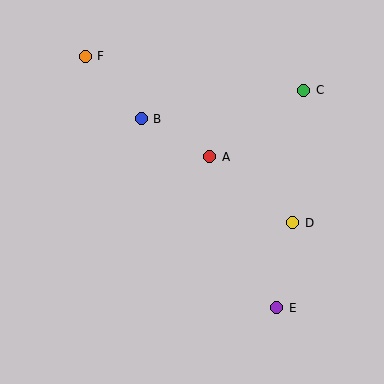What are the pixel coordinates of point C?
Point C is at (304, 90).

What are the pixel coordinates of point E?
Point E is at (277, 308).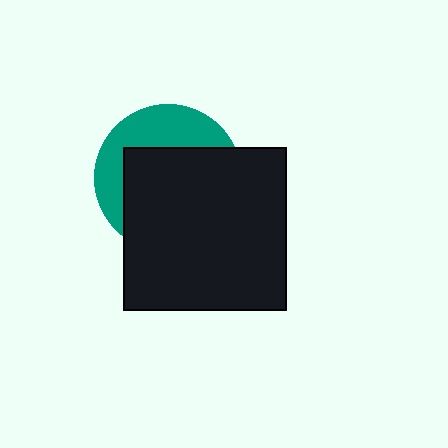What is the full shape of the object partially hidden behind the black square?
The partially hidden object is a teal circle.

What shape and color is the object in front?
The object in front is a black square.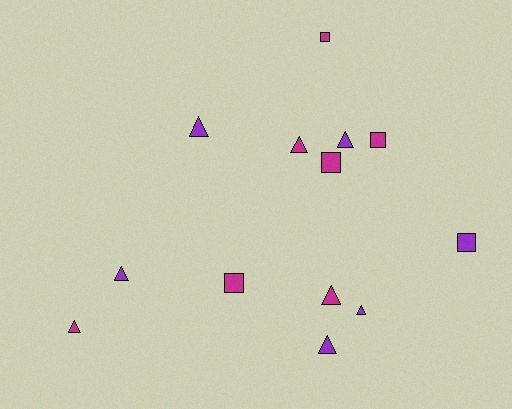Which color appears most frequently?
Magenta, with 7 objects.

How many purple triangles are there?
There are 5 purple triangles.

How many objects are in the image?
There are 13 objects.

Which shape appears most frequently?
Triangle, with 8 objects.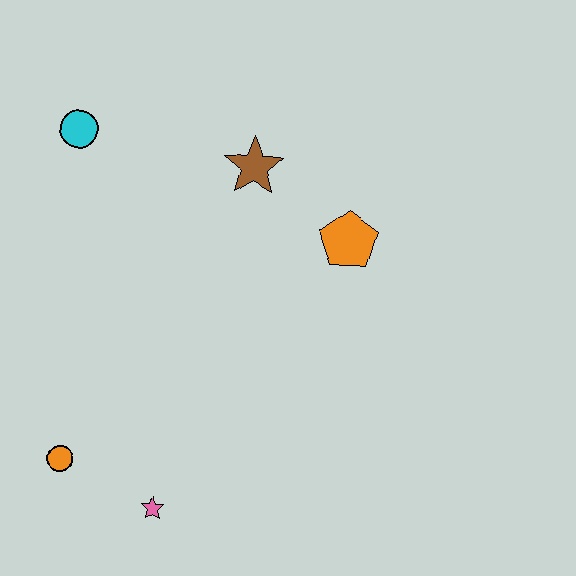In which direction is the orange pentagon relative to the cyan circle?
The orange pentagon is to the right of the cyan circle.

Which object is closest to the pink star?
The orange circle is closest to the pink star.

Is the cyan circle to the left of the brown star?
Yes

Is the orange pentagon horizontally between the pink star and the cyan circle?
No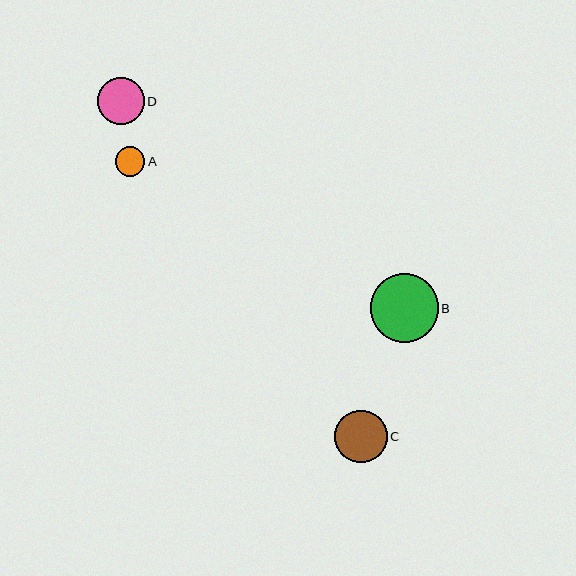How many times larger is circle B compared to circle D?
Circle B is approximately 1.4 times the size of circle D.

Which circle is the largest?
Circle B is the largest with a size of approximately 68 pixels.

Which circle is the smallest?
Circle A is the smallest with a size of approximately 29 pixels.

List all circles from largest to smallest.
From largest to smallest: B, C, D, A.